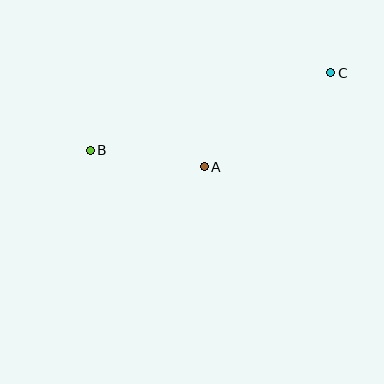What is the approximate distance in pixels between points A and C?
The distance between A and C is approximately 157 pixels.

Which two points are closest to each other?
Points A and B are closest to each other.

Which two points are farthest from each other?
Points B and C are farthest from each other.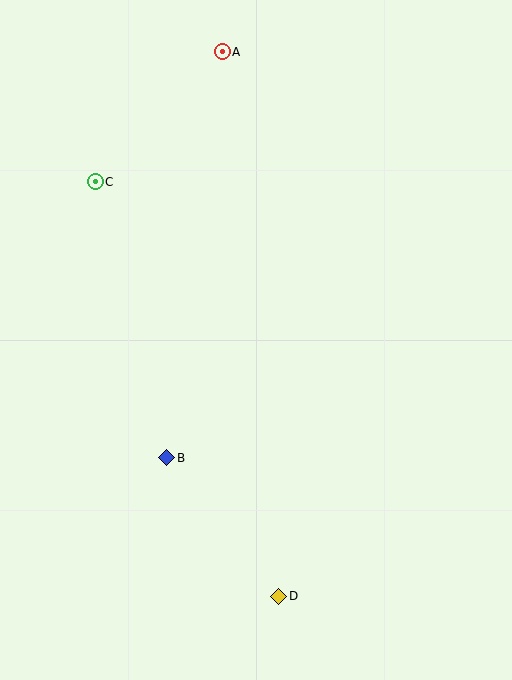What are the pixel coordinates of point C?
Point C is at (95, 182).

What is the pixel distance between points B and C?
The distance between B and C is 285 pixels.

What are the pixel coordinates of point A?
Point A is at (222, 52).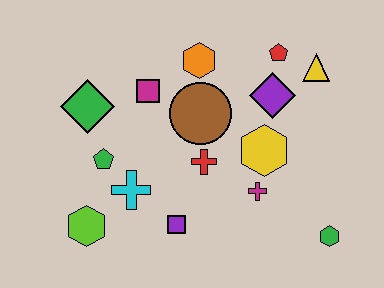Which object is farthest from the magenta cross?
The green diamond is farthest from the magenta cross.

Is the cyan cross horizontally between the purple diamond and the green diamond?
Yes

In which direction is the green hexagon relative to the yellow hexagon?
The green hexagon is below the yellow hexagon.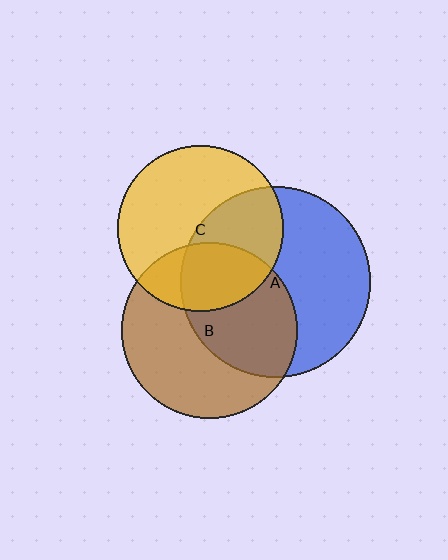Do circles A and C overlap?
Yes.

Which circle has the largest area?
Circle A (blue).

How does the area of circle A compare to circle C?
Approximately 1.3 times.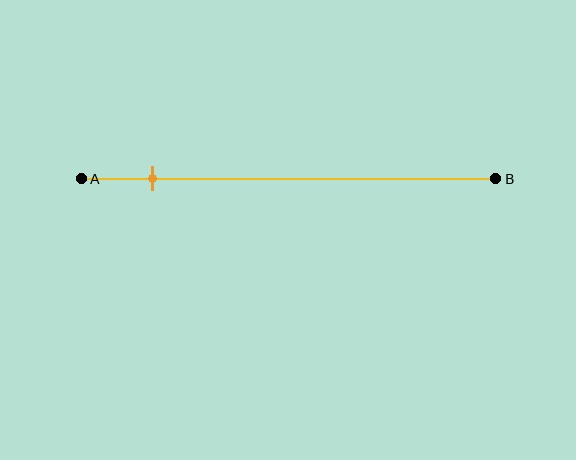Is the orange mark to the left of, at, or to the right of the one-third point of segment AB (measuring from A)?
The orange mark is to the left of the one-third point of segment AB.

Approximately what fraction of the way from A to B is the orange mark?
The orange mark is approximately 15% of the way from A to B.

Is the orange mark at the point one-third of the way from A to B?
No, the mark is at about 15% from A, not at the 33% one-third point.